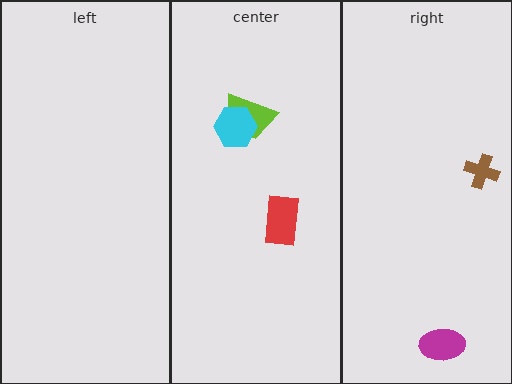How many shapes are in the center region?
3.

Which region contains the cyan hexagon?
The center region.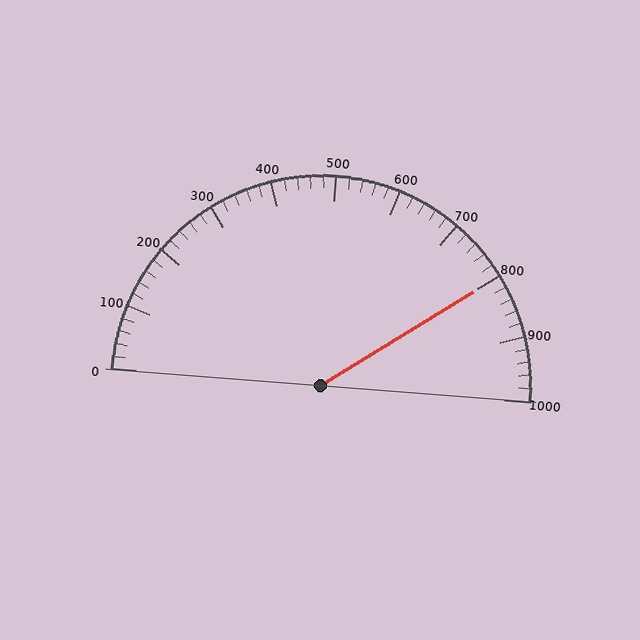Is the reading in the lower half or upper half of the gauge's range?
The reading is in the upper half of the range (0 to 1000).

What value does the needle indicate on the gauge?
The needle indicates approximately 800.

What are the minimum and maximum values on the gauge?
The gauge ranges from 0 to 1000.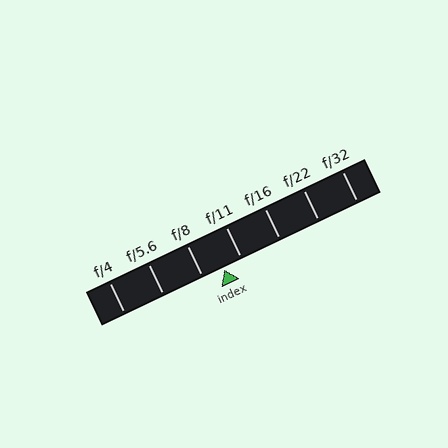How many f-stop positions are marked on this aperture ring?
There are 7 f-stop positions marked.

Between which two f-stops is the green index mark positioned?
The index mark is between f/8 and f/11.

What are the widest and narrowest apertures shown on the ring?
The widest aperture shown is f/4 and the narrowest is f/32.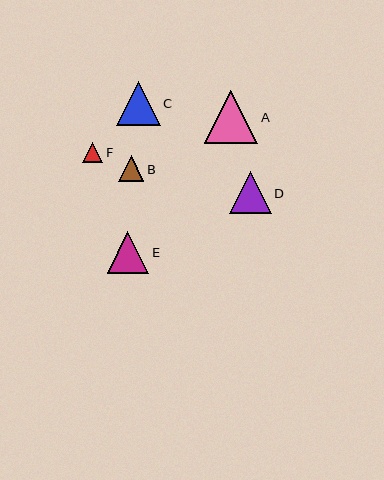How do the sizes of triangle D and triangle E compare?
Triangle D and triangle E are approximately the same size.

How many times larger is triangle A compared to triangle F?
Triangle A is approximately 2.7 times the size of triangle F.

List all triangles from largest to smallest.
From largest to smallest: A, C, D, E, B, F.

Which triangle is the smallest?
Triangle F is the smallest with a size of approximately 20 pixels.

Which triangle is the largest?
Triangle A is the largest with a size of approximately 53 pixels.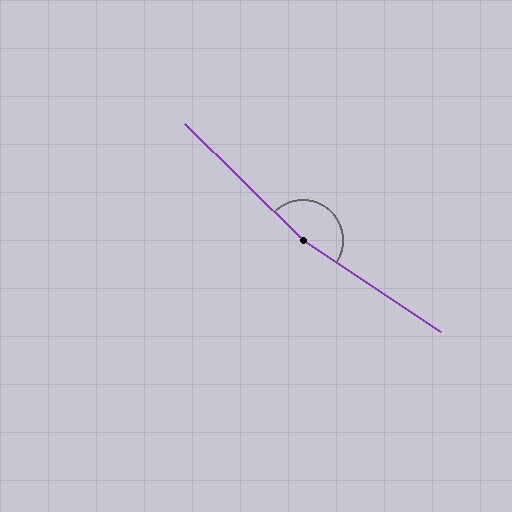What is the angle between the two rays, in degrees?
Approximately 169 degrees.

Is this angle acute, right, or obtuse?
It is obtuse.